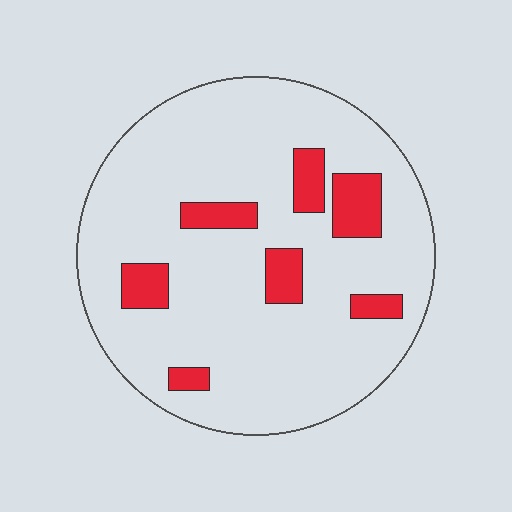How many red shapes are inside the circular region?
7.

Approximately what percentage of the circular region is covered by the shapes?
Approximately 15%.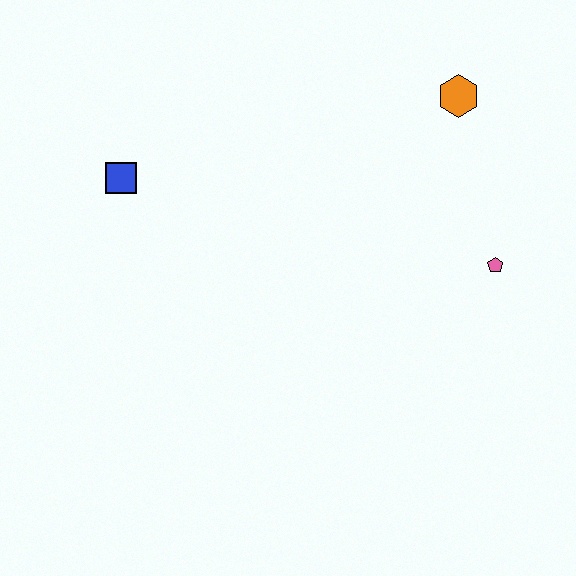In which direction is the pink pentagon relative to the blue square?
The pink pentagon is to the right of the blue square.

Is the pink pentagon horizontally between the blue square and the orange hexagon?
No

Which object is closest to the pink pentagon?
The orange hexagon is closest to the pink pentagon.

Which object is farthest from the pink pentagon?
The blue square is farthest from the pink pentagon.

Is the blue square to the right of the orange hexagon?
No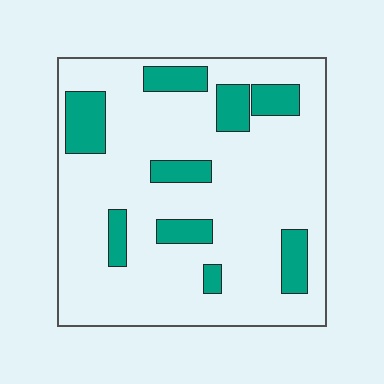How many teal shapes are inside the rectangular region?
9.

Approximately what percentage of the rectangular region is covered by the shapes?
Approximately 20%.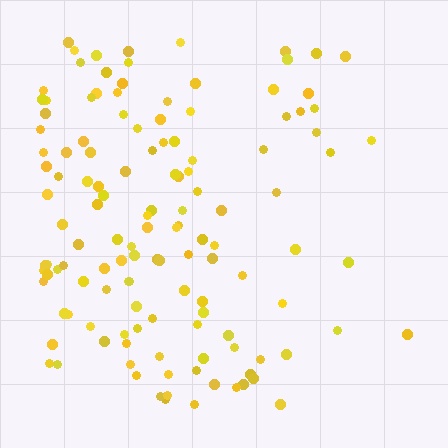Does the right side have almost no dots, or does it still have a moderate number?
Still a moderate number, just noticeably fewer than the left.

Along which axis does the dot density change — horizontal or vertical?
Horizontal.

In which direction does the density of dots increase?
From right to left, with the left side densest.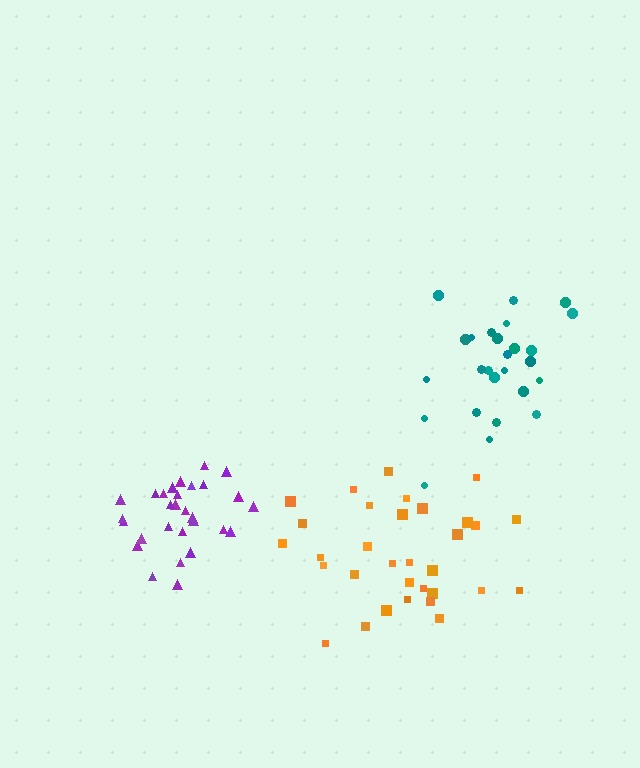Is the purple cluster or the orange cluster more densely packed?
Purple.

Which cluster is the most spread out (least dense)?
Orange.